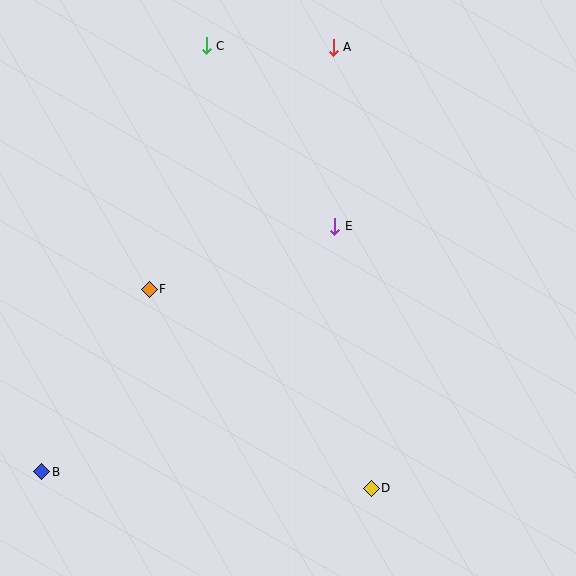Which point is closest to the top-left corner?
Point C is closest to the top-left corner.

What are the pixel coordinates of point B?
Point B is at (42, 472).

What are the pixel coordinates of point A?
Point A is at (333, 47).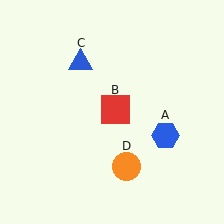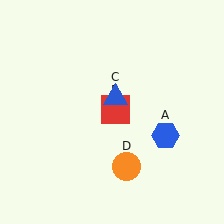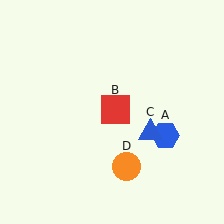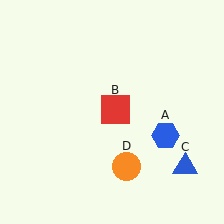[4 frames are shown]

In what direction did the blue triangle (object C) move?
The blue triangle (object C) moved down and to the right.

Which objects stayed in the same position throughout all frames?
Blue hexagon (object A) and red square (object B) and orange circle (object D) remained stationary.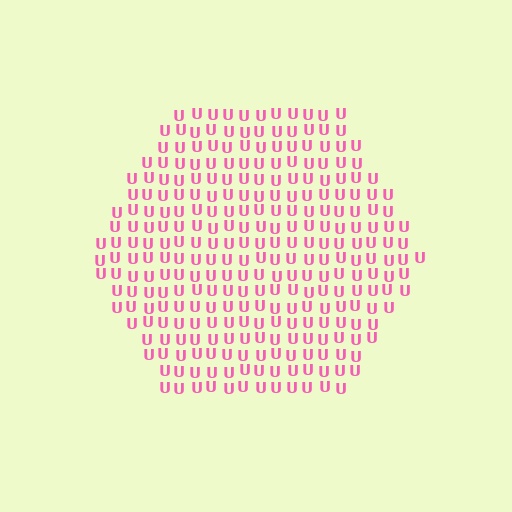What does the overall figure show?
The overall figure shows a hexagon.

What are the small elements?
The small elements are letter U's.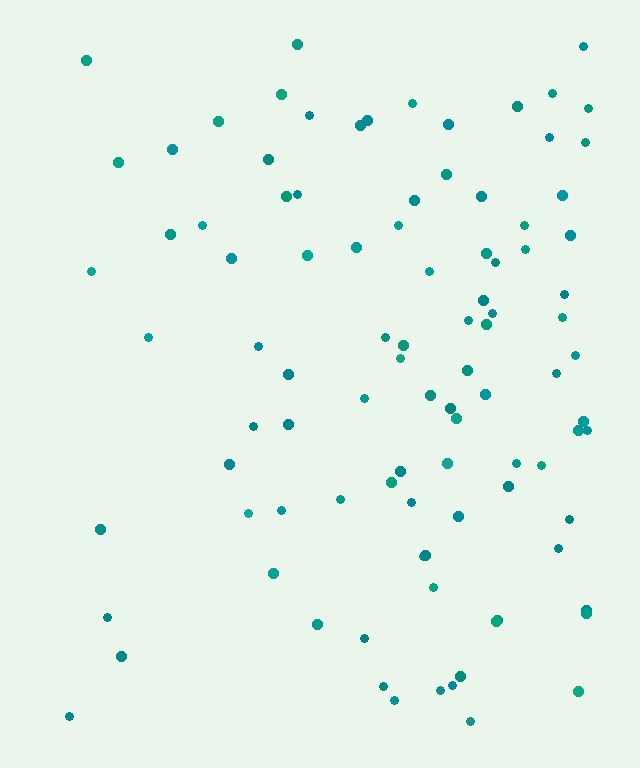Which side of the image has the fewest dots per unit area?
The left.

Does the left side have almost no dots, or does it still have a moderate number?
Still a moderate number, just noticeably fewer than the right.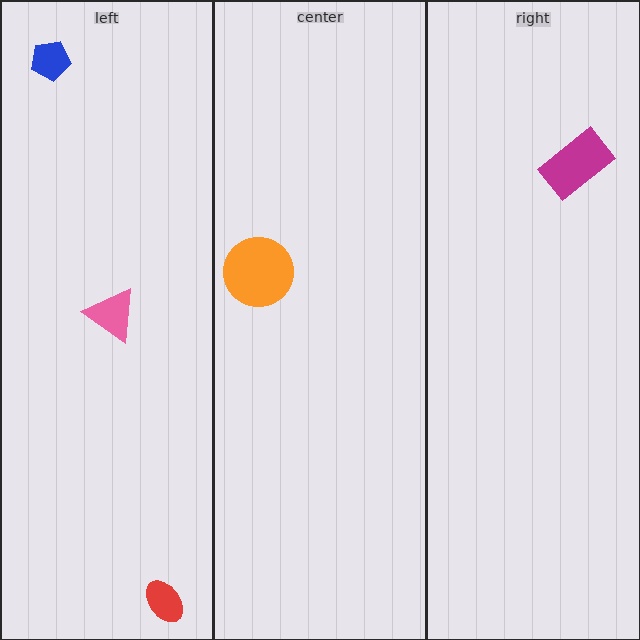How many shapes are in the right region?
1.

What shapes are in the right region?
The magenta rectangle.